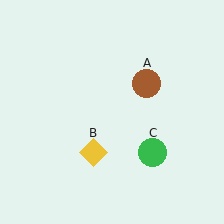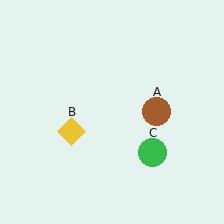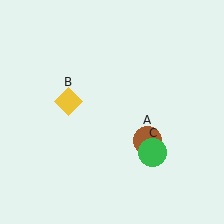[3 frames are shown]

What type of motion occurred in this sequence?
The brown circle (object A), yellow diamond (object B) rotated clockwise around the center of the scene.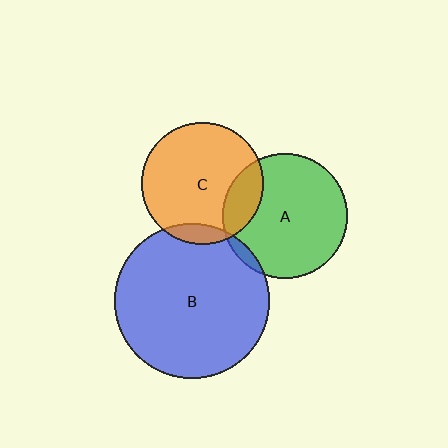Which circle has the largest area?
Circle B (blue).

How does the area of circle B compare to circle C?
Approximately 1.6 times.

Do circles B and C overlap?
Yes.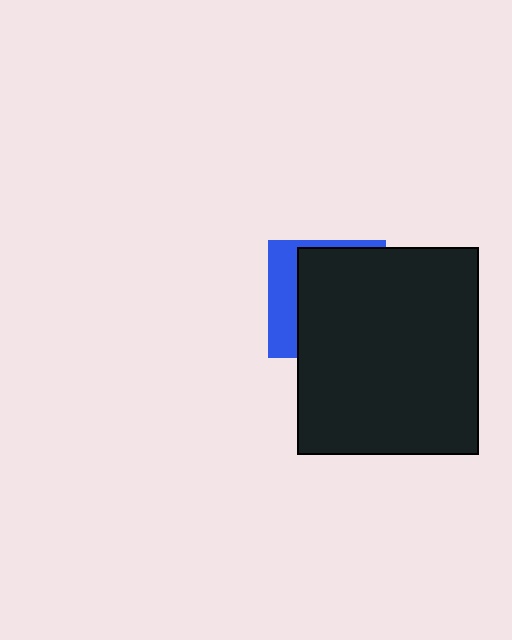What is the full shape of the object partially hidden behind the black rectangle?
The partially hidden object is a blue square.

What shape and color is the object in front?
The object in front is a black rectangle.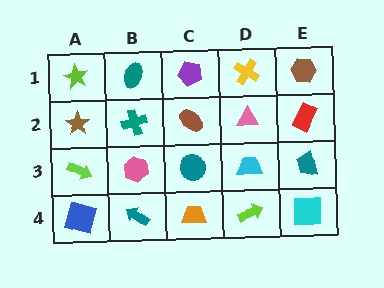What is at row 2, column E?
A red rectangle.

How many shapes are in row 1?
5 shapes.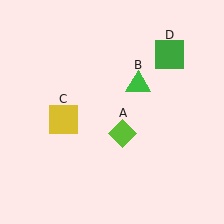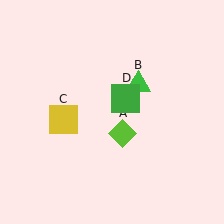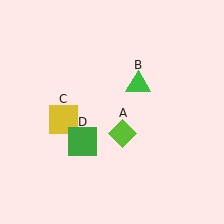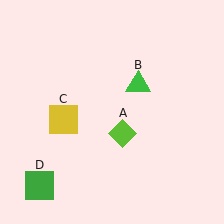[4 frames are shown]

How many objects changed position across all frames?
1 object changed position: green square (object D).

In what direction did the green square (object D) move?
The green square (object D) moved down and to the left.